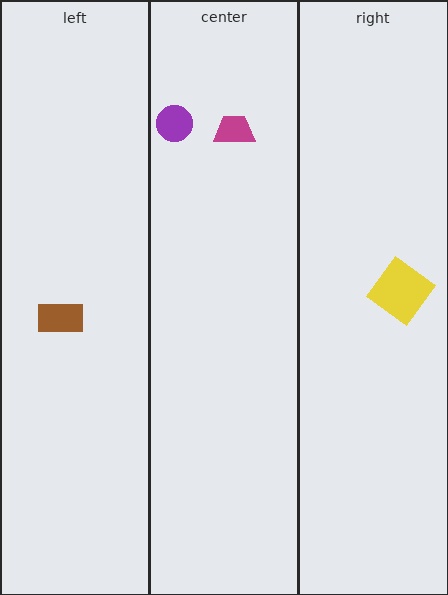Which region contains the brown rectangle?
The left region.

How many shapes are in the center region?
2.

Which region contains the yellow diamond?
The right region.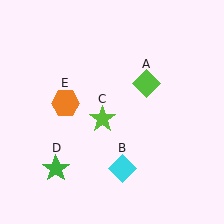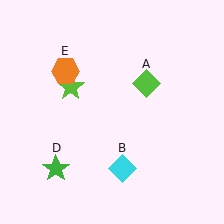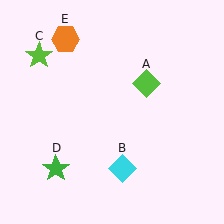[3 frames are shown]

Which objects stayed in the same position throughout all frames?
Lime diamond (object A) and cyan diamond (object B) and green star (object D) remained stationary.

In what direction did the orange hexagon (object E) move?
The orange hexagon (object E) moved up.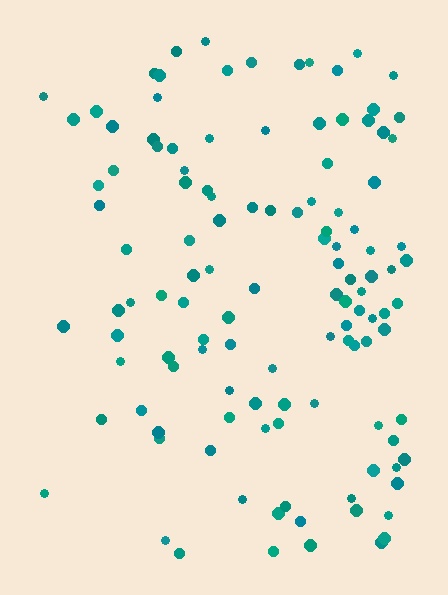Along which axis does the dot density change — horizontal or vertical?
Horizontal.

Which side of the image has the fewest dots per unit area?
The left.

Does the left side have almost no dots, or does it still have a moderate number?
Still a moderate number, just noticeably fewer than the right.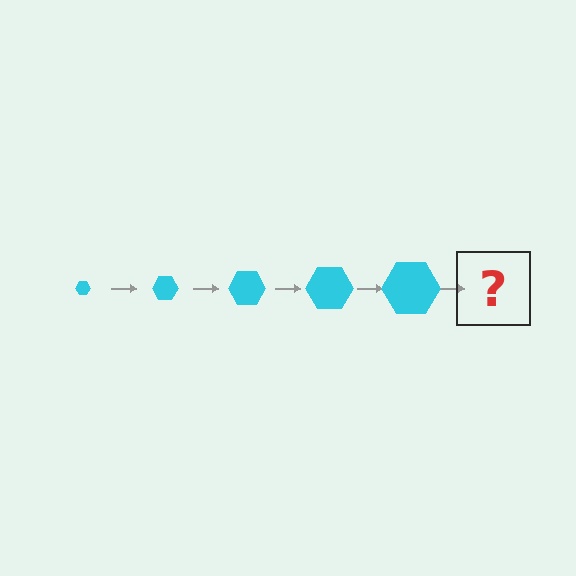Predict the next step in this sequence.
The next step is a cyan hexagon, larger than the previous one.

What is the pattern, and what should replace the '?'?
The pattern is that the hexagon gets progressively larger each step. The '?' should be a cyan hexagon, larger than the previous one.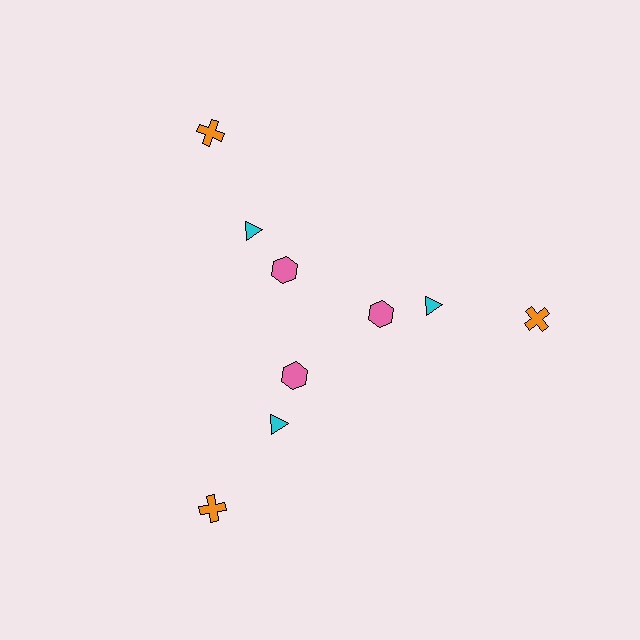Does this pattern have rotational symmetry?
Yes, this pattern has 3-fold rotational symmetry. It looks the same after rotating 120 degrees around the center.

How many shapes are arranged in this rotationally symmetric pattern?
There are 9 shapes, arranged in 3 groups of 3.